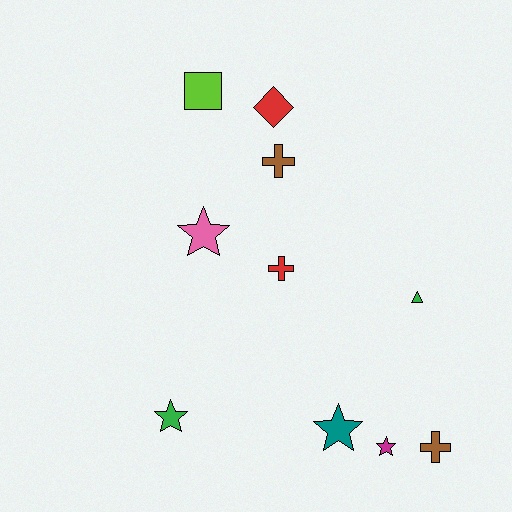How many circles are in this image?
There are no circles.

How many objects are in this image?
There are 10 objects.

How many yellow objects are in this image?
There are no yellow objects.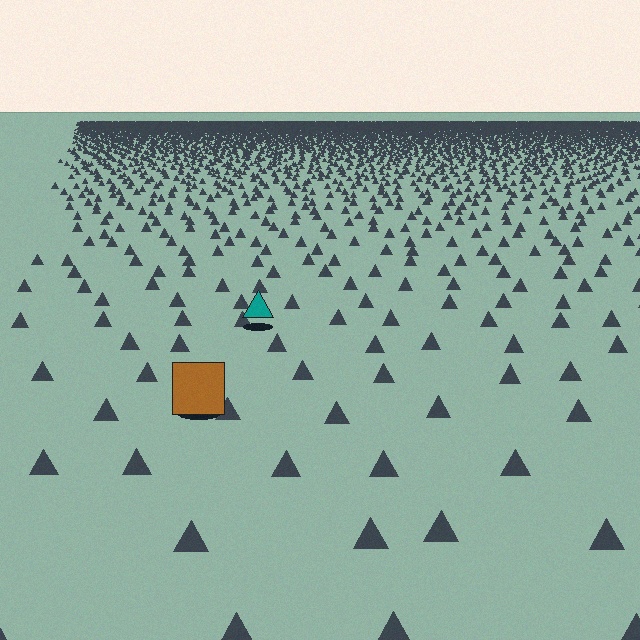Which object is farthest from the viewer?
The teal triangle is farthest from the viewer. It appears smaller and the ground texture around it is denser.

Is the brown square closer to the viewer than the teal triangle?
Yes. The brown square is closer — you can tell from the texture gradient: the ground texture is coarser near it.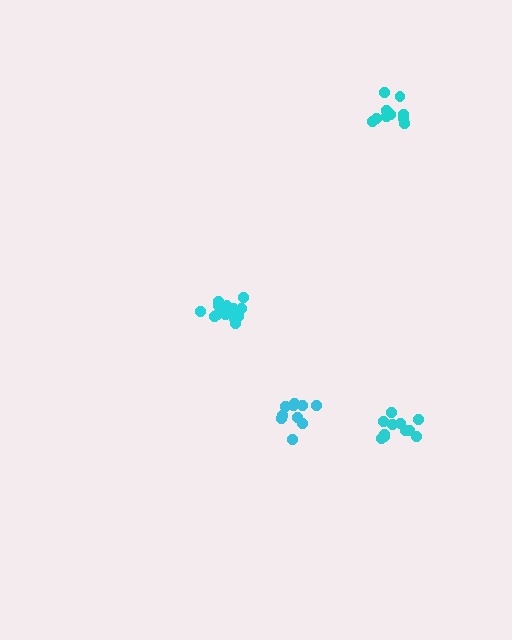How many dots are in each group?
Group 1: 10 dots, Group 2: 11 dots, Group 3: 14 dots, Group 4: 10 dots (45 total).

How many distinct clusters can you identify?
There are 4 distinct clusters.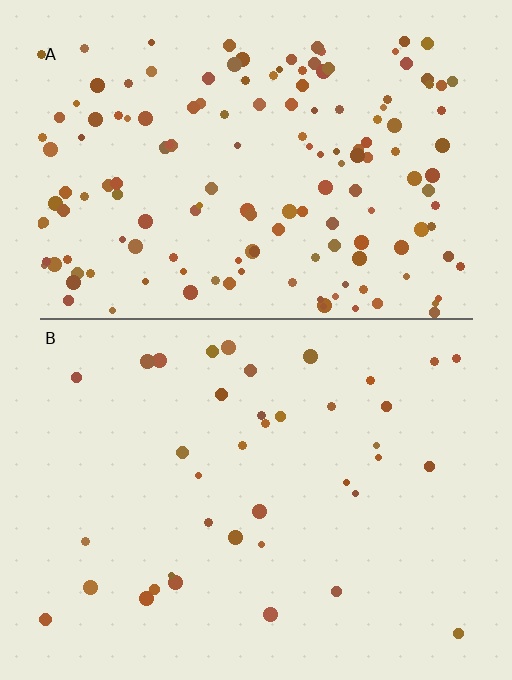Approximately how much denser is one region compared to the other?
Approximately 4.0× — region A over region B.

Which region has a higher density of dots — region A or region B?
A (the top).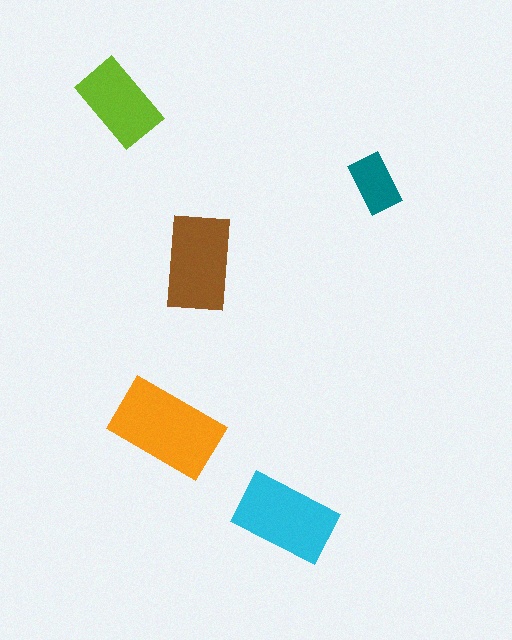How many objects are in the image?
There are 5 objects in the image.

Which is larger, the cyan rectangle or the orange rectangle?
The orange one.